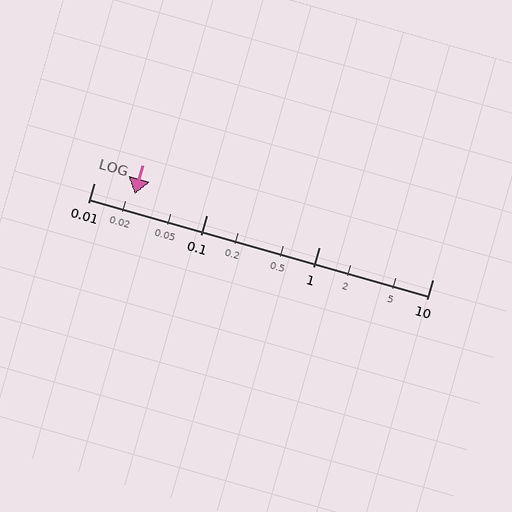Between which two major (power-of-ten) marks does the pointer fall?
The pointer is between 0.01 and 0.1.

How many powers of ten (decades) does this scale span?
The scale spans 3 decades, from 0.01 to 10.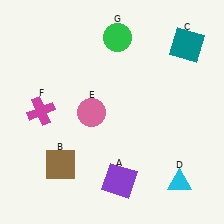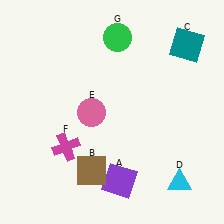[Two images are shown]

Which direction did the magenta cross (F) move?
The magenta cross (F) moved down.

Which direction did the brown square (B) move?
The brown square (B) moved right.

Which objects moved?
The objects that moved are: the brown square (B), the magenta cross (F).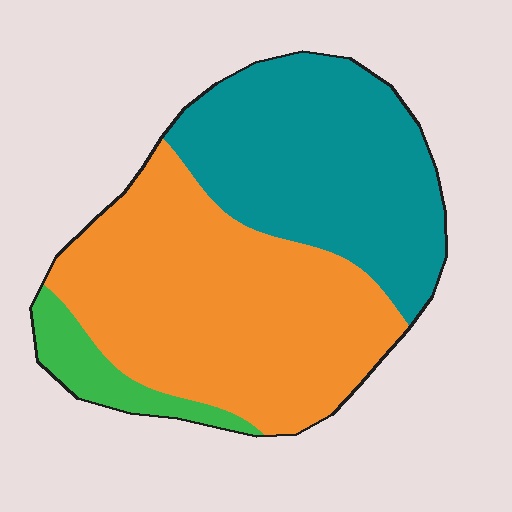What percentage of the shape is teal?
Teal covers around 40% of the shape.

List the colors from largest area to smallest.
From largest to smallest: orange, teal, green.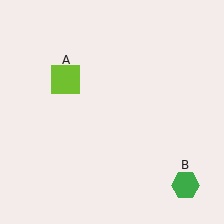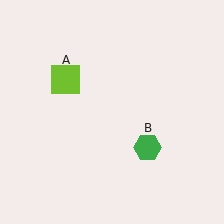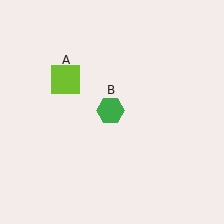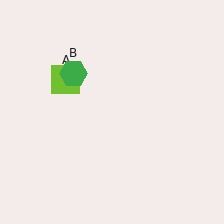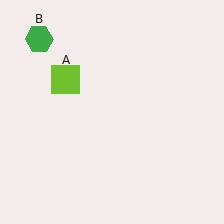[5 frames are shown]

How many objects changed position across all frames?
1 object changed position: green hexagon (object B).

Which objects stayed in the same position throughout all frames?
Lime square (object A) remained stationary.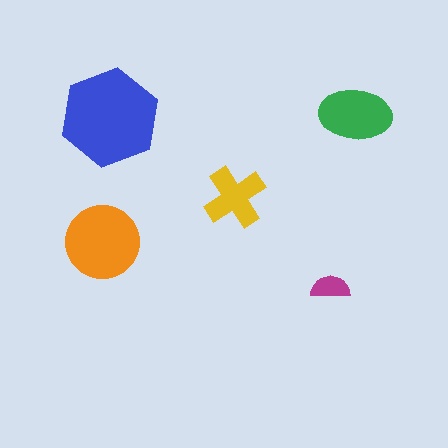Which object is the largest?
The blue hexagon.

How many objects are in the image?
There are 5 objects in the image.